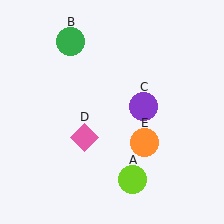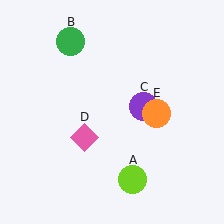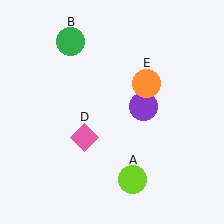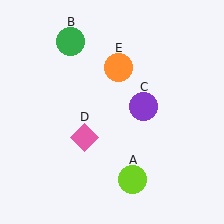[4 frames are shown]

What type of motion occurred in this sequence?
The orange circle (object E) rotated counterclockwise around the center of the scene.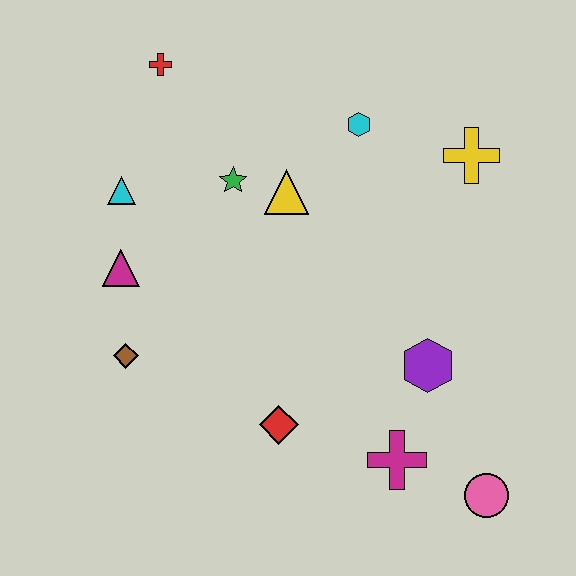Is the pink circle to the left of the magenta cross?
No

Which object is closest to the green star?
The yellow triangle is closest to the green star.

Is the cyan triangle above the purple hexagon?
Yes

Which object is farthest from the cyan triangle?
The pink circle is farthest from the cyan triangle.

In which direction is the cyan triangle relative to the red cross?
The cyan triangle is below the red cross.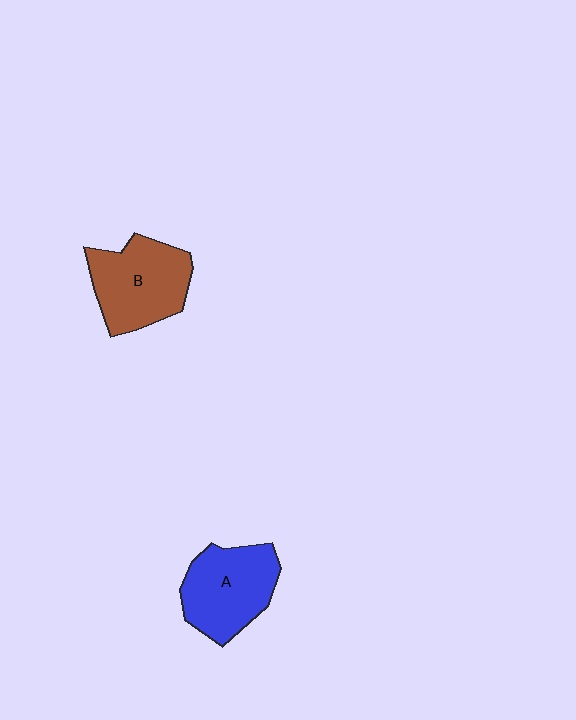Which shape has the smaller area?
Shape A (blue).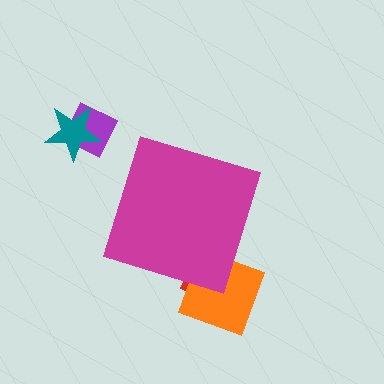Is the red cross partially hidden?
Yes, the red cross is partially hidden behind the magenta diamond.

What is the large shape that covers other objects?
A magenta diamond.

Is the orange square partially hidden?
Yes, the orange square is partially hidden behind the magenta diamond.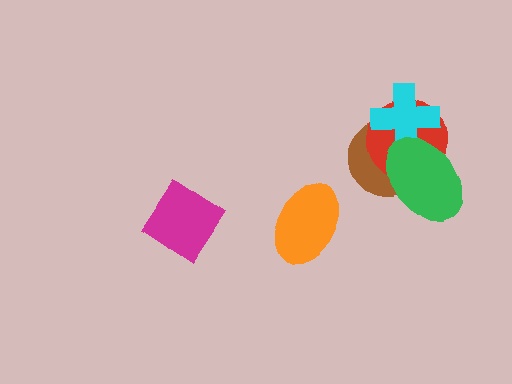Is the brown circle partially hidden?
Yes, it is partially covered by another shape.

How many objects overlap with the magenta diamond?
0 objects overlap with the magenta diamond.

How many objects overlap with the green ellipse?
3 objects overlap with the green ellipse.